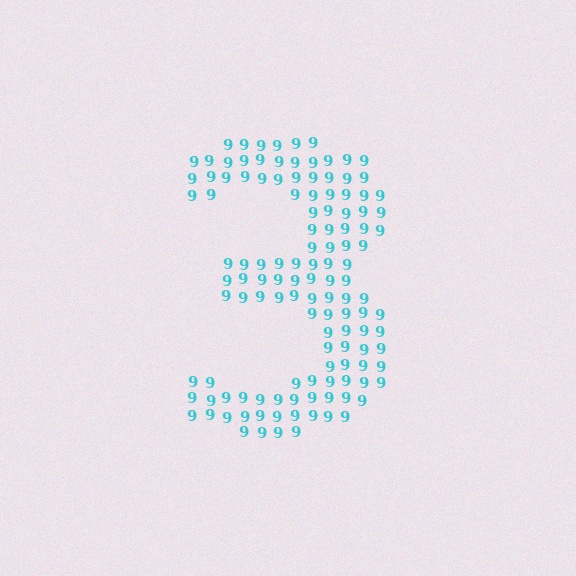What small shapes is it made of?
It is made of small digit 9's.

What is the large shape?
The large shape is the digit 3.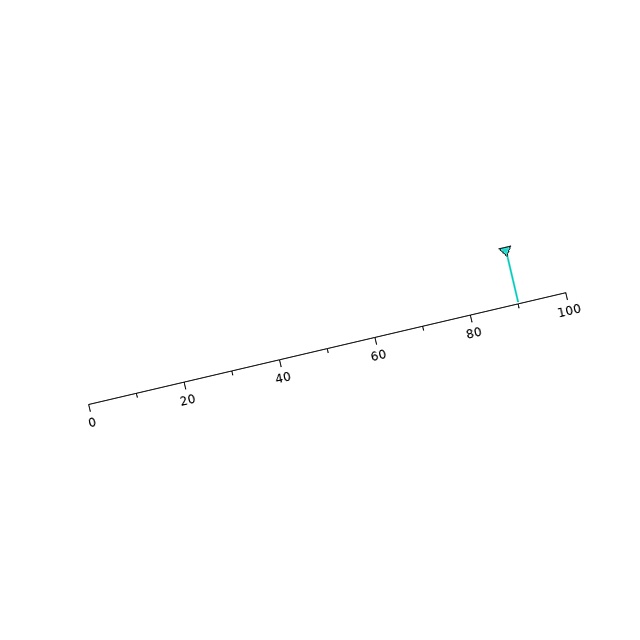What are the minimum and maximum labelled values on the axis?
The axis runs from 0 to 100.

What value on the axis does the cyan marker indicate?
The marker indicates approximately 90.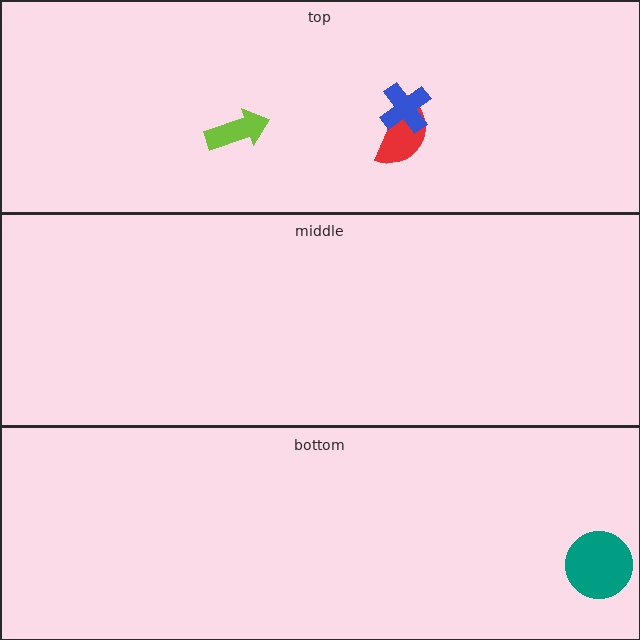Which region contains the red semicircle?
The top region.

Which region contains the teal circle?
The bottom region.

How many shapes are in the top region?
3.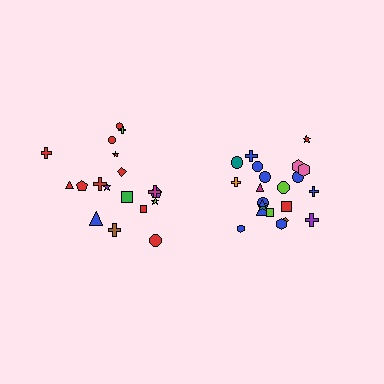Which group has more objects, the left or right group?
The right group.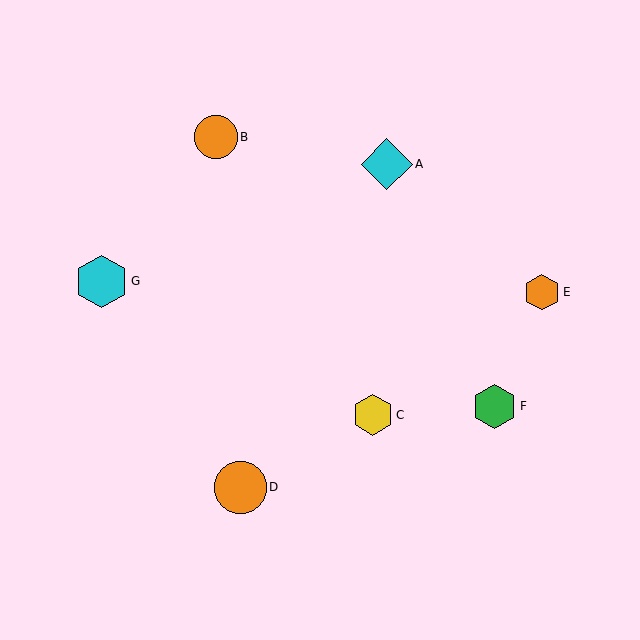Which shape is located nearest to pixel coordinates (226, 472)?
The orange circle (labeled D) at (241, 487) is nearest to that location.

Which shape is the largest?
The cyan hexagon (labeled G) is the largest.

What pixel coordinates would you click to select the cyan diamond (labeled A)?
Click at (387, 164) to select the cyan diamond A.